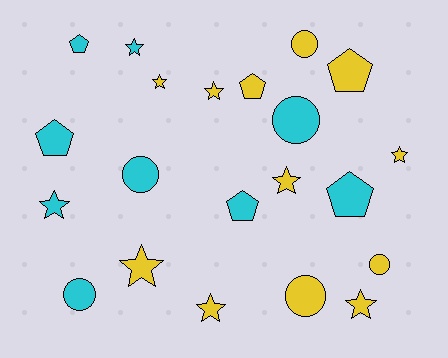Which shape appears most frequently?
Star, with 9 objects.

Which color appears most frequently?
Yellow, with 12 objects.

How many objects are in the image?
There are 21 objects.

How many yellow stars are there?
There are 7 yellow stars.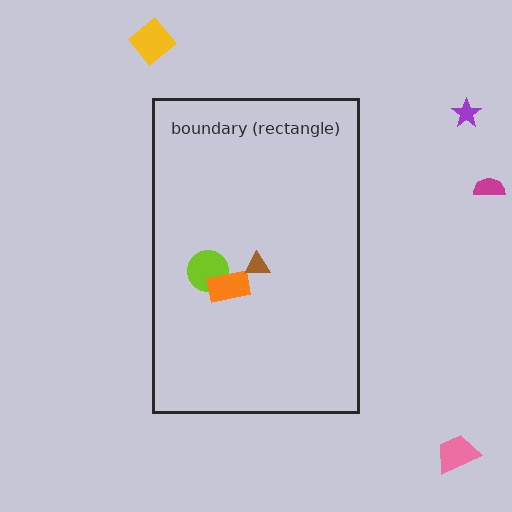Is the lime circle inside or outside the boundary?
Inside.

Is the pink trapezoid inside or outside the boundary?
Outside.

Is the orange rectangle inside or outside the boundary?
Inside.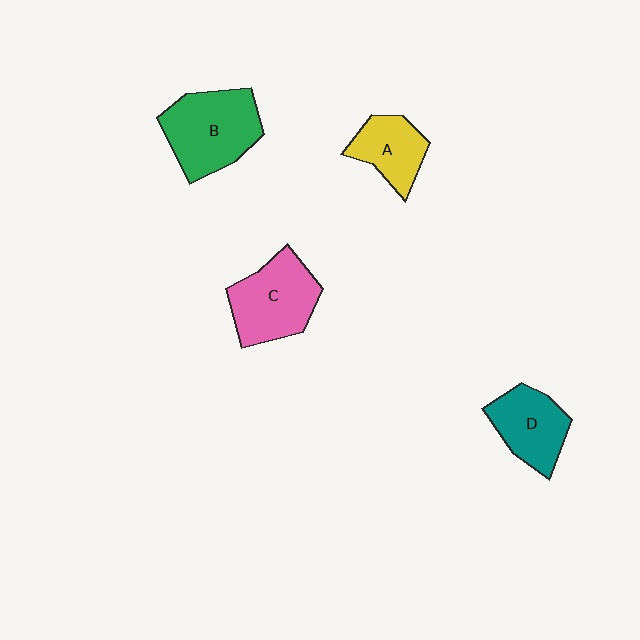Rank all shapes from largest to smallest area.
From largest to smallest: B (green), C (pink), D (teal), A (yellow).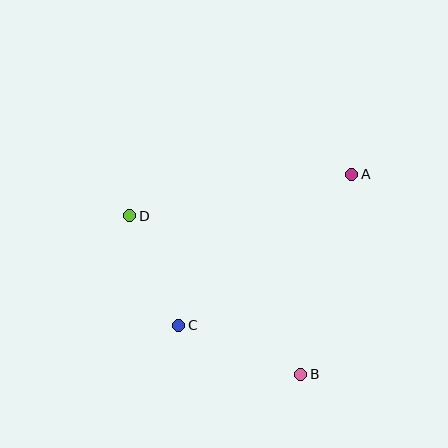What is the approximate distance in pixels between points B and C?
The distance between B and C is approximately 131 pixels.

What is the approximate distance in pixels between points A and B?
The distance between A and B is approximately 206 pixels.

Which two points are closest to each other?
Points C and D are closest to each other.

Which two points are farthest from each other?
Points B and D are farthest from each other.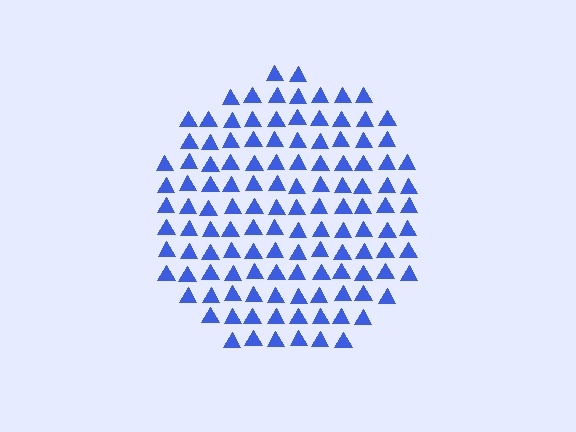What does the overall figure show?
The overall figure shows a circle.